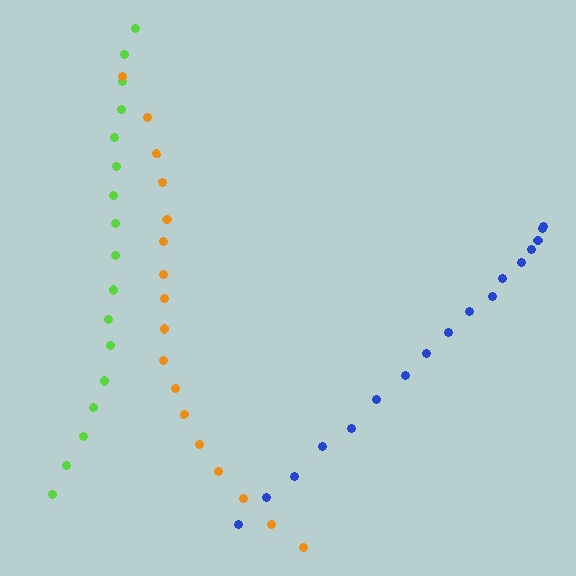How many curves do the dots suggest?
There are 3 distinct paths.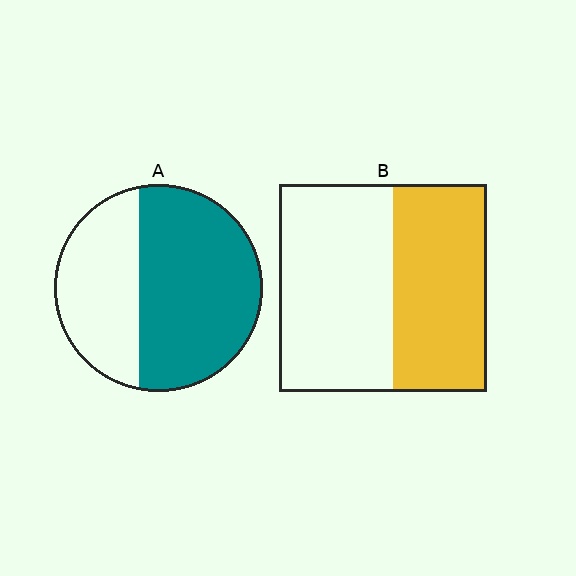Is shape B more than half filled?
No.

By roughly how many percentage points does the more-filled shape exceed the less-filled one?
By roughly 15 percentage points (A over B).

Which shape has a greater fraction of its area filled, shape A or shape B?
Shape A.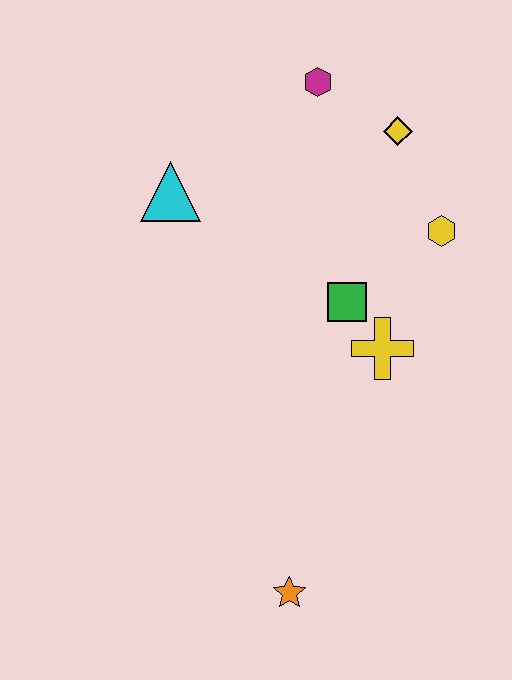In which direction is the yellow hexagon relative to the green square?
The yellow hexagon is to the right of the green square.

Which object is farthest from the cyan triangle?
The orange star is farthest from the cyan triangle.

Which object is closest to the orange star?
The yellow cross is closest to the orange star.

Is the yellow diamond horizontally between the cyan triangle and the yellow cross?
No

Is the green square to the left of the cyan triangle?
No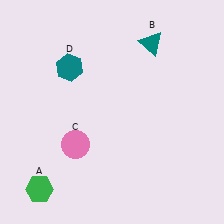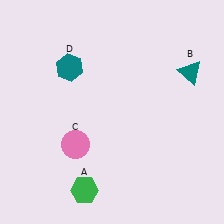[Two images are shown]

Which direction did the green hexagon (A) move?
The green hexagon (A) moved right.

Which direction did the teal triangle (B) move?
The teal triangle (B) moved right.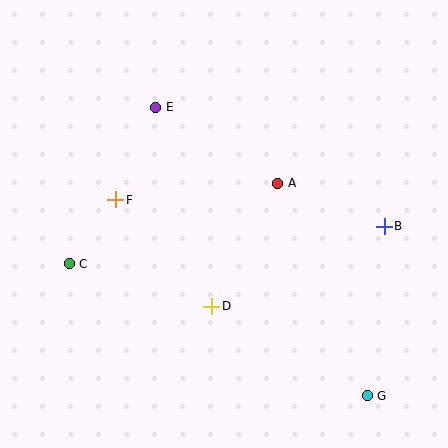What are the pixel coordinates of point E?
Point E is at (156, 107).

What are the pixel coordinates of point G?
Point G is at (367, 396).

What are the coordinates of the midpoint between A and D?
The midpoint between A and D is at (245, 245).